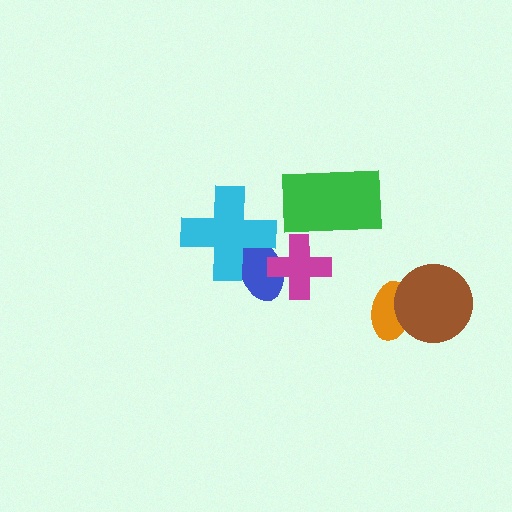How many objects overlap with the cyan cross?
1 object overlaps with the cyan cross.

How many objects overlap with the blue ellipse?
2 objects overlap with the blue ellipse.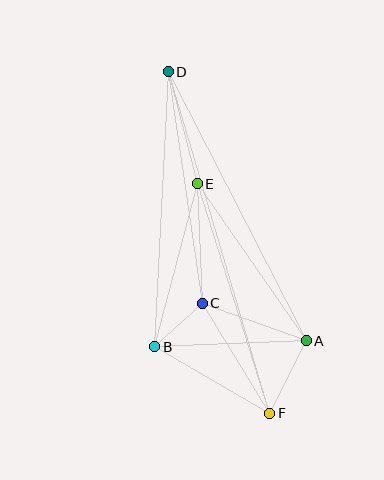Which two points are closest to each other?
Points B and C are closest to each other.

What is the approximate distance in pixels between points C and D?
The distance between C and D is approximately 234 pixels.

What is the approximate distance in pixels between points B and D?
The distance between B and D is approximately 275 pixels.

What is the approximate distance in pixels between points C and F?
The distance between C and F is approximately 129 pixels.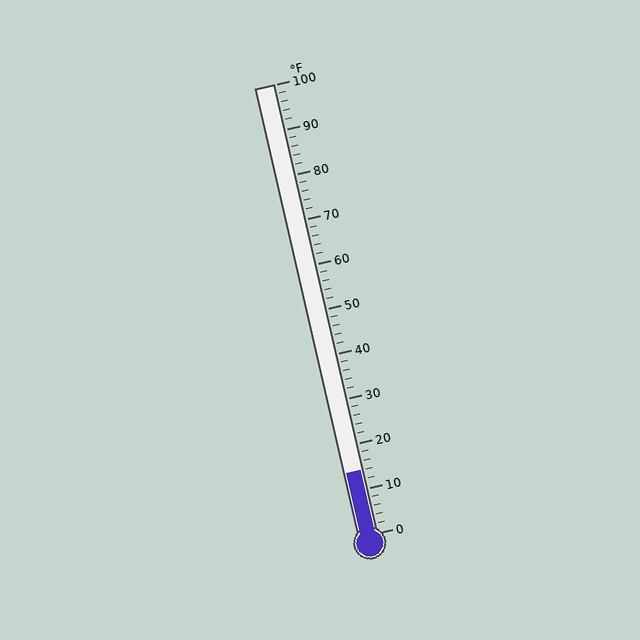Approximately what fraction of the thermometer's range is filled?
The thermometer is filled to approximately 15% of its range.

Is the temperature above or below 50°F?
The temperature is below 50°F.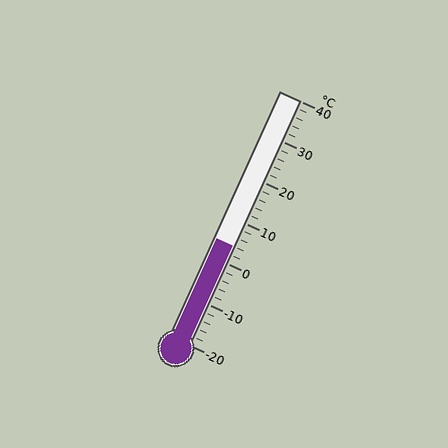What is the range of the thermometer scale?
The thermometer scale ranges from -20°C to 40°C.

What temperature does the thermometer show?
The thermometer shows approximately 4°C.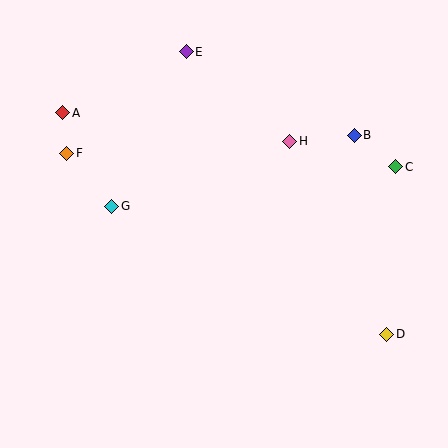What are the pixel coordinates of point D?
Point D is at (387, 334).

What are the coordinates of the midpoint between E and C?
The midpoint between E and C is at (291, 109).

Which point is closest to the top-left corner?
Point A is closest to the top-left corner.